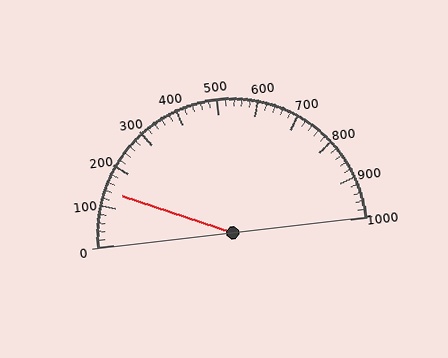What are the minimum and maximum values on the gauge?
The gauge ranges from 0 to 1000.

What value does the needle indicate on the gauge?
The needle indicates approximately 140.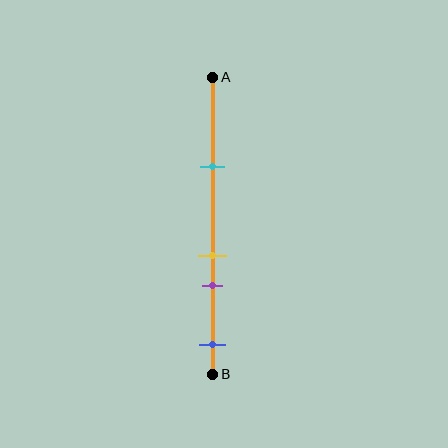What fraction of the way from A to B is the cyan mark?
The cyan mark is approximately 30% (0.3) of the way from A to B.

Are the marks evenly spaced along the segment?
No, the marks are not evenly spaced.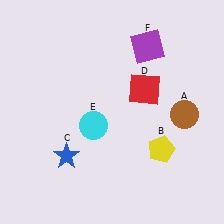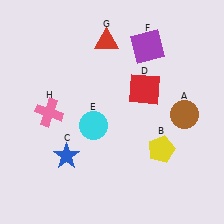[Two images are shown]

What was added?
A red triangle (G), a pink cross (H) were added in Image 2.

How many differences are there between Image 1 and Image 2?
There are 2 differences between the two images.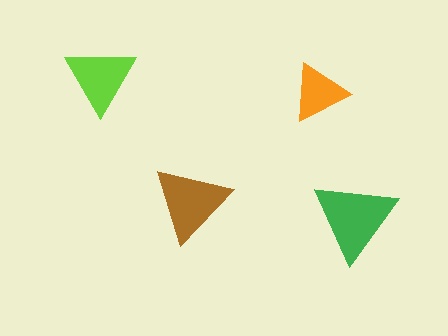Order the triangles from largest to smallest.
the green one, the brown one, the lime one, the orange one.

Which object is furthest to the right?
The green triangle is rightmost.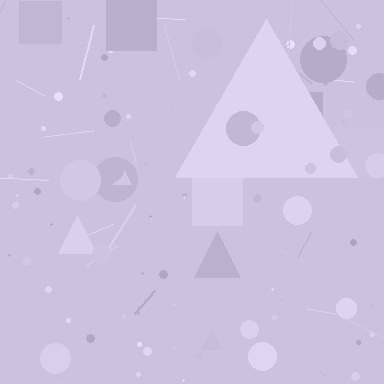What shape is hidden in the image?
A triangle is hidden in the image.